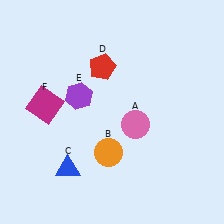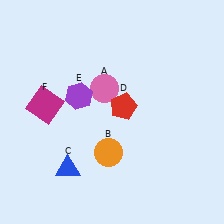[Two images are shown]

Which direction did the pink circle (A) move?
The pink circle (A) moved up.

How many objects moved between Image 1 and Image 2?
2 objects moved between the two images.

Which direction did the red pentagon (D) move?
The red pentagon (D) moved down.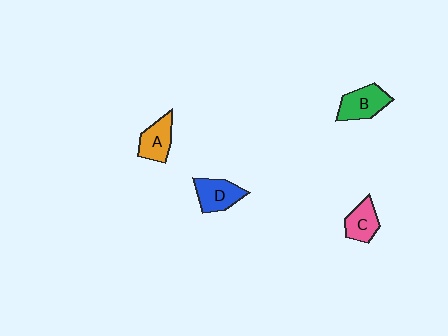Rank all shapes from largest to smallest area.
From largest to smallest: B (green), D (blue), A (orange), C (pink).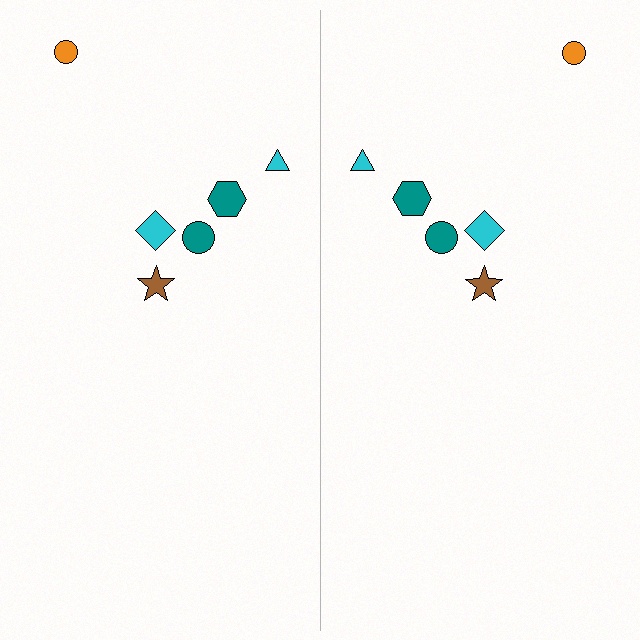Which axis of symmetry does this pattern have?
The pattern has a vertical axis of symmetry running through the center of the image.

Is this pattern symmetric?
Yes, this pattern has bilateral (reflection) symmetry.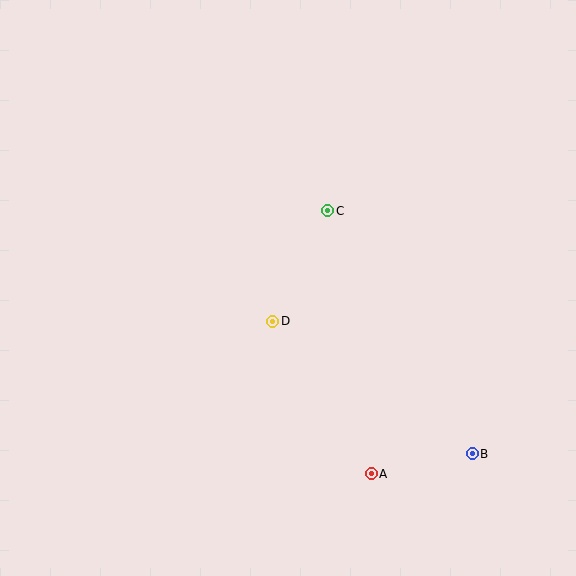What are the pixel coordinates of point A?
Point A is at (371, 474).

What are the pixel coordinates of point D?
Point D is at (273, 321).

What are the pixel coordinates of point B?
Point B is at (472, 454).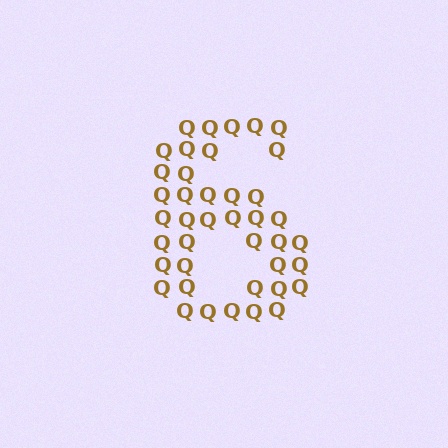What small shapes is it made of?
It is made of small letter Q's.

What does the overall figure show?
The overall figure shows the digit 6.